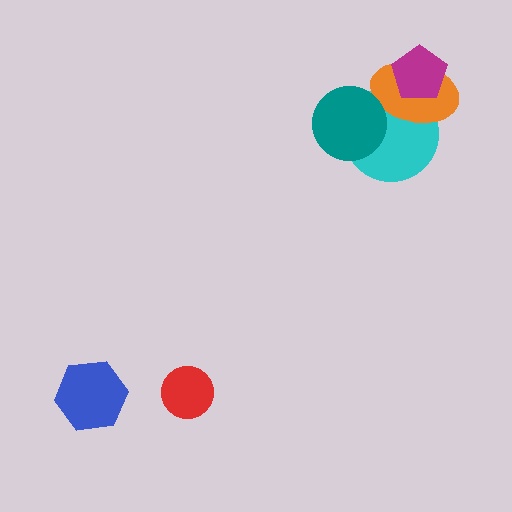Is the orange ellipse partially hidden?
Yes, it is partially covered by another shape.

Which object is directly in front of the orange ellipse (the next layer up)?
The teal circle is directly in front of the orange ellipse.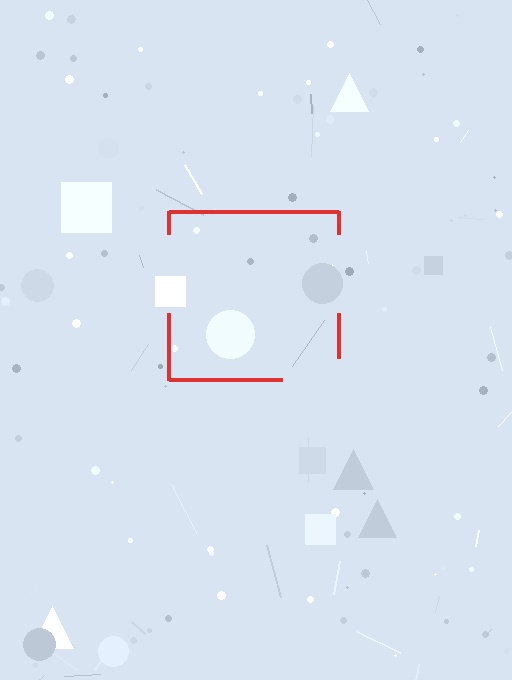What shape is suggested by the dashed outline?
The dashed outline suggests a square.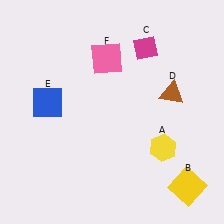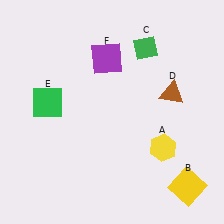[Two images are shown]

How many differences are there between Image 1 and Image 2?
There are 3 differences between the two images.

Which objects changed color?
C changed from magenta to green. E changed from blue to green. F changed from pink to purple.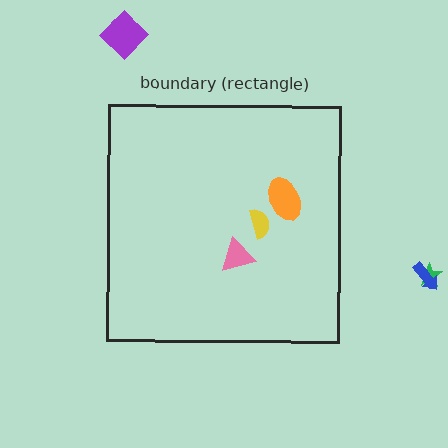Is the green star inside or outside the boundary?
Outside.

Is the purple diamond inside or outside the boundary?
Outside.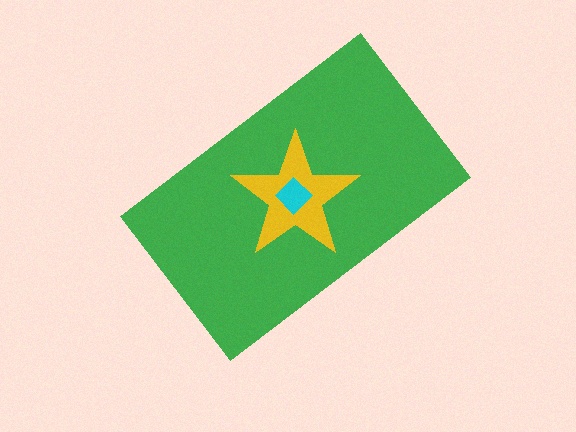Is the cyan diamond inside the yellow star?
Yes.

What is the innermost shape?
The cyan diamond.